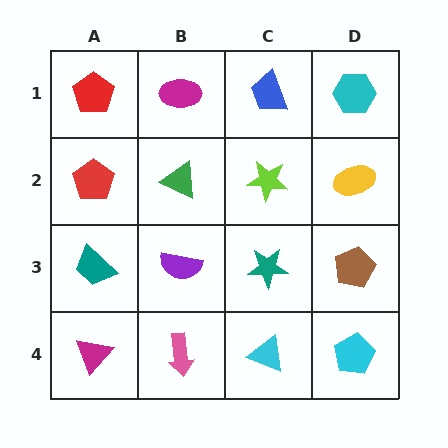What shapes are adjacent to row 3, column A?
A red pentagon (row 2, column A), a magenta triangle (row 4, column A), a purple semicircle (row 3, column B).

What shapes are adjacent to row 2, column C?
A blue trapezoid (row 1, column C), a teal star (row 3, column C), a green triangle (row 2, column B), a yellow ellipse (row 2, column D).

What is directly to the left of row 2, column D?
A lime star.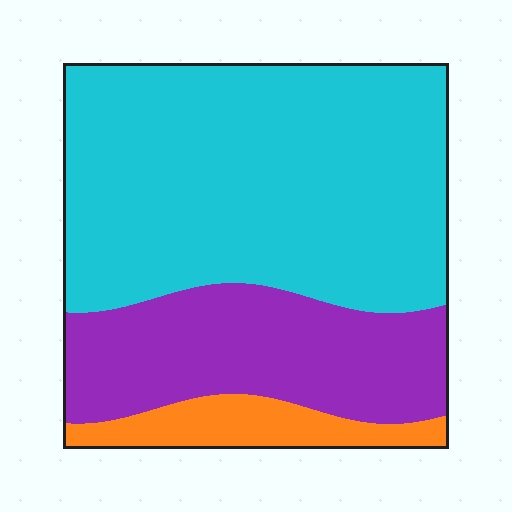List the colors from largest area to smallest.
From largest to smallest: cyan, purple, orange.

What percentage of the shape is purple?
Purple takes up about one quarter (1/4) of the shape.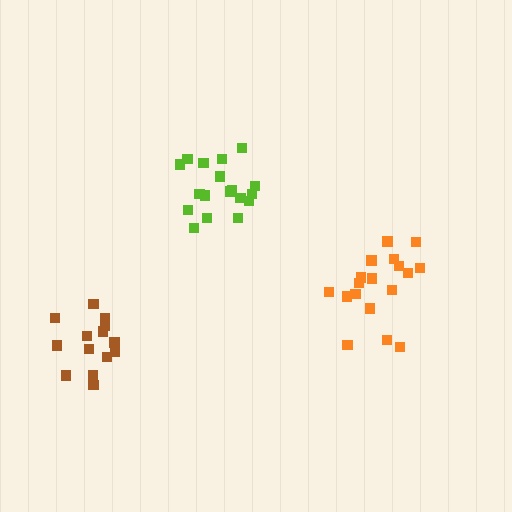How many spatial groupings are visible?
There are 3 spatial groupings.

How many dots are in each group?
Group 1: 18 dots, Group 2: 14 dots, Group 3: 18 dots (50 total).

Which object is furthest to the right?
The orange cluster is rightmost.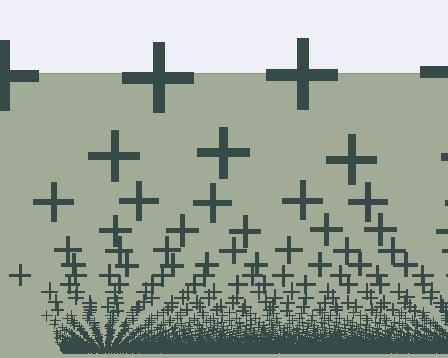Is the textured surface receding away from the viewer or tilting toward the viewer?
The surface appears to tilt toward the viewer. Texture elements get larger and sparser toward the top.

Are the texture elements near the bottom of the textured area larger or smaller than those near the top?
Smaller. The gradient is inverted — elements near the bottom are smaller and denser.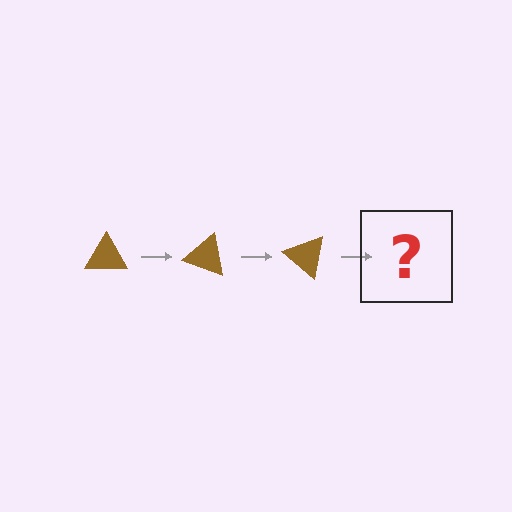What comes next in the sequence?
The next element should be a brown triangle rotated 60 degrees.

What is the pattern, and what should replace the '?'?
The pattern is that the triangle rotates 20 degrees each step. The '?' should be a brown triangle rotated 60 degrees.